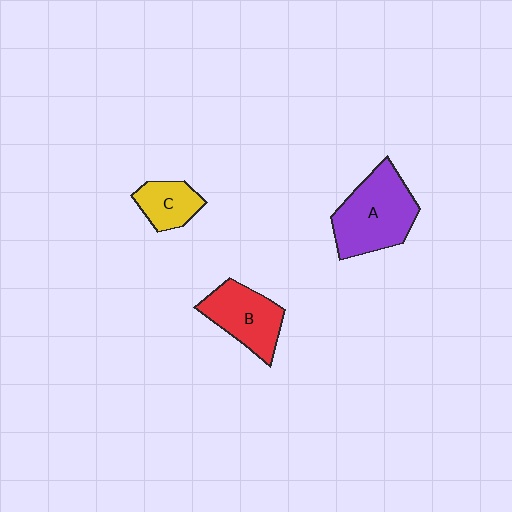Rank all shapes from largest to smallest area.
From largest to smallest: A (purple), B (red), C (yellow).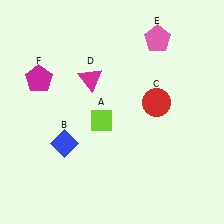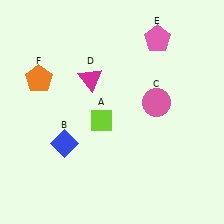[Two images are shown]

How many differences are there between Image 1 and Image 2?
There are 2 differences between the two images.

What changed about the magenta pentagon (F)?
In Image 1, F is magenta. In Image 2, it changed to orange.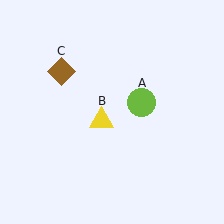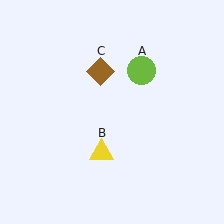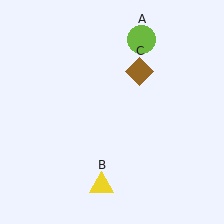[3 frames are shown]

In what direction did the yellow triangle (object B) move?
The yellow triangle (object B) moved down.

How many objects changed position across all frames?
3 objects changed position: lime circle (object A), yellow triangle (object B), brown diamond (object C).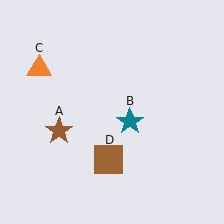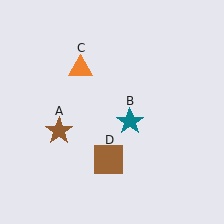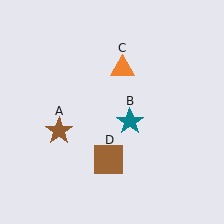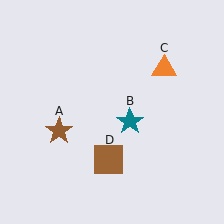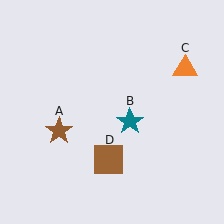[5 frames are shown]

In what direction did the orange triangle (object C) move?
The orange triangle (object C) moved right.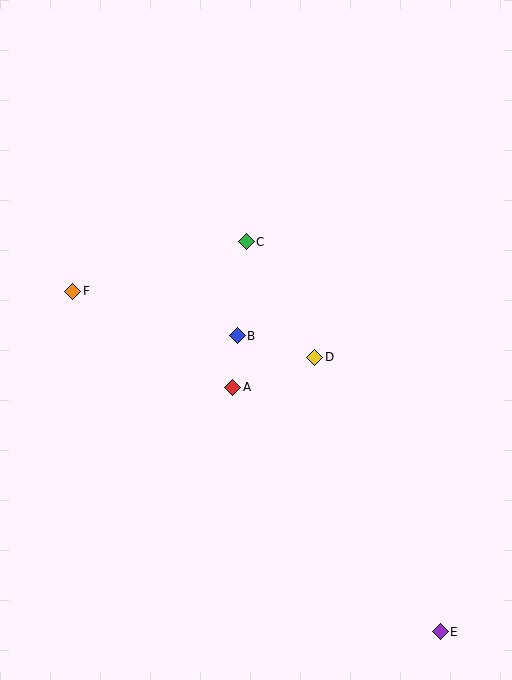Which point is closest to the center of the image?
Point B at (237, 336) is closest to the center.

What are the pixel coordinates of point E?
Point E is at (440, 632).